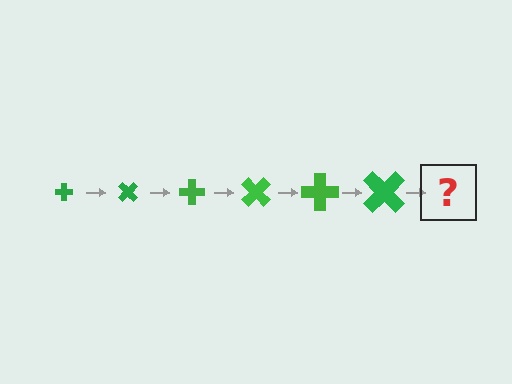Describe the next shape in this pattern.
It should be a cross, larger than the previous one and rotated 270 degrees from the start.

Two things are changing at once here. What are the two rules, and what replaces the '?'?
The two rules are that the cross grows larger each step and it rotates 45 degrees each step. The '?' should be a cross, larger than the previous one and rotated 270 degrees from the start.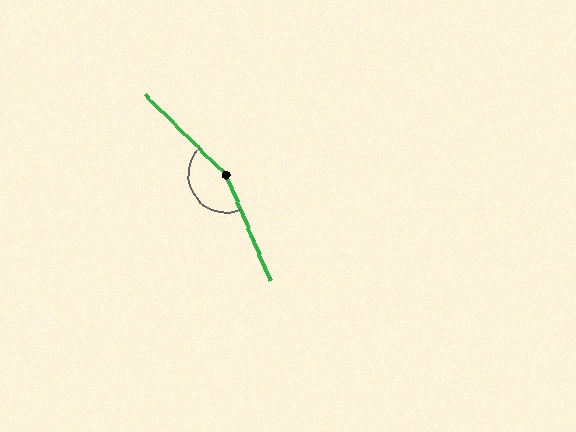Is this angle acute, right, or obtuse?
It is obtuse.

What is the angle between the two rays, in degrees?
Approximately 157 degrees.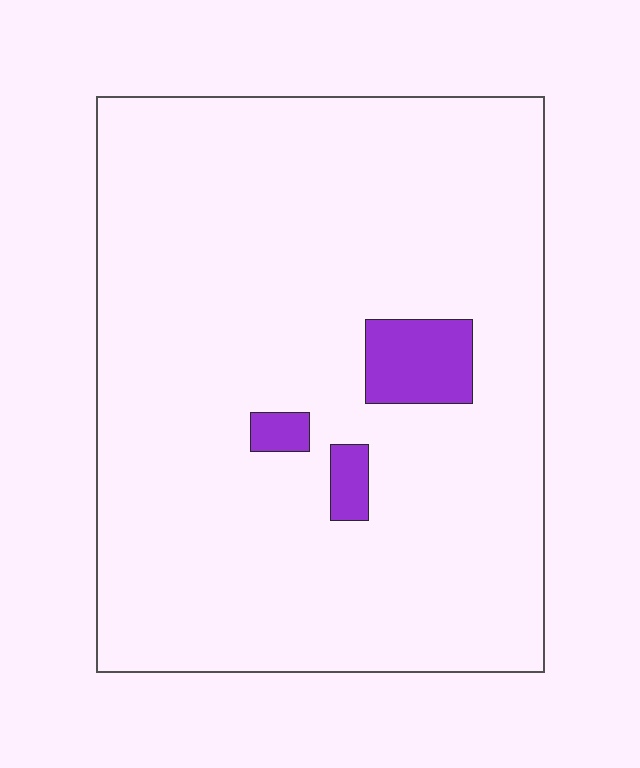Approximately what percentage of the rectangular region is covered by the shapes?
Approximately 5%.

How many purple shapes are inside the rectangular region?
3.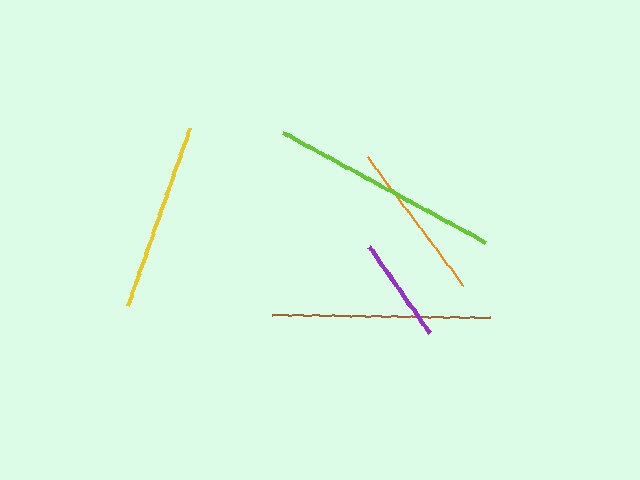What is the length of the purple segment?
The purple segment is approximately 105 pixels long.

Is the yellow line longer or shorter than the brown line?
The brown line is longer than the yellow line.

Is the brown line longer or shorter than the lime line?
The lime line is longer than the brown line.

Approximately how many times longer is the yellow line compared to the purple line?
The yellow line is approximately 1.8 times the length of the purple line.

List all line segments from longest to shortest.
From longest to shortest: lime, brown, yellow, orange, purple.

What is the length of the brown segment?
The brown segment is approximately 218 pixels long.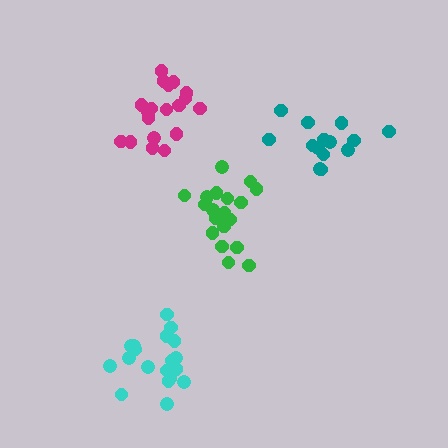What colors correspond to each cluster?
The clusters are colored: green, teal, cyan, magenta.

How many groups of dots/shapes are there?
There are 4 groups.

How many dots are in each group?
Group 1: 20 dots, Group 2: 14 dots, Group 3: 19 dots, Group 4: 20 dots (73 total).